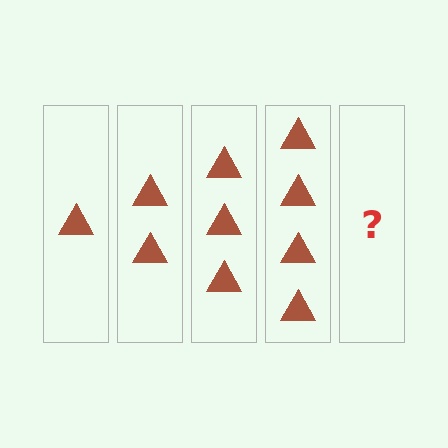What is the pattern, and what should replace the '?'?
The pattern is that each step adds one more triangle. The '?' should be 5 triangles.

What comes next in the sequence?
The next element should be 5 triangles.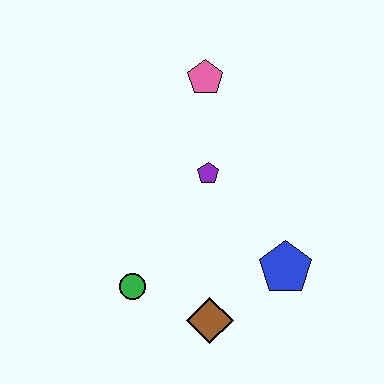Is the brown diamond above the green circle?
No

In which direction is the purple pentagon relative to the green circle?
The purple pentagon is above the green circle.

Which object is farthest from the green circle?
The pink pentagon is farthest from the green circle.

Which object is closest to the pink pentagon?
The purple pentagon is closest to the pink pentagon.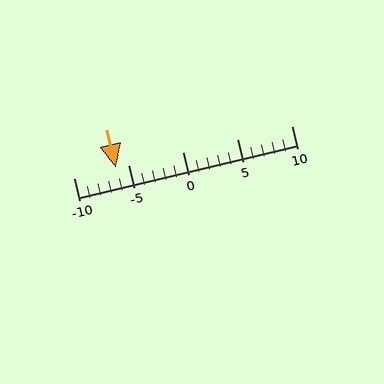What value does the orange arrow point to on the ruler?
The orange arrow points to approximately -6.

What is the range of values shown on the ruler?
The ruler shows values from -10 to 10.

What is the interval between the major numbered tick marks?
The major tick marks are spaced 5 units apart.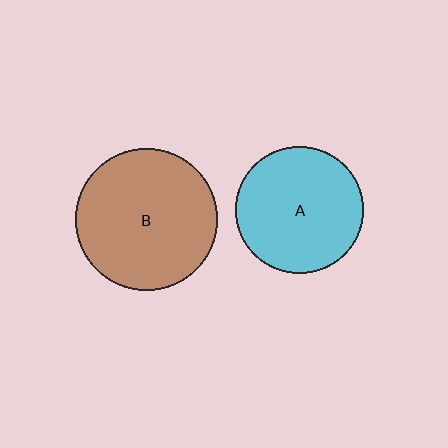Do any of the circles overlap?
No, none of the circles overlap.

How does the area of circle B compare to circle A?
Approximately 1.2 times.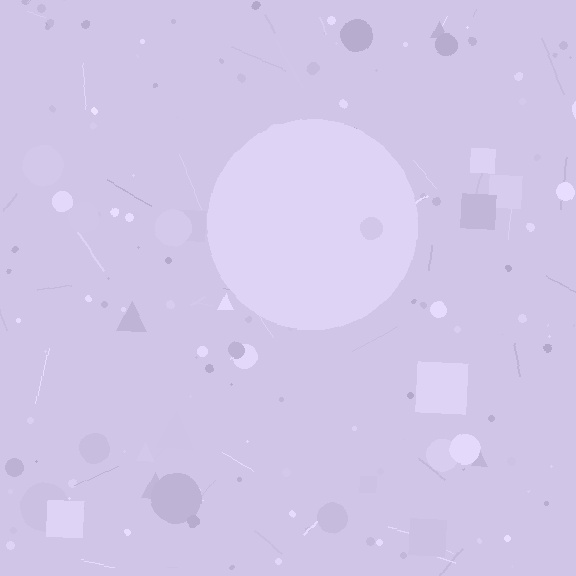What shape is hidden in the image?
A circle is hidden in the image.